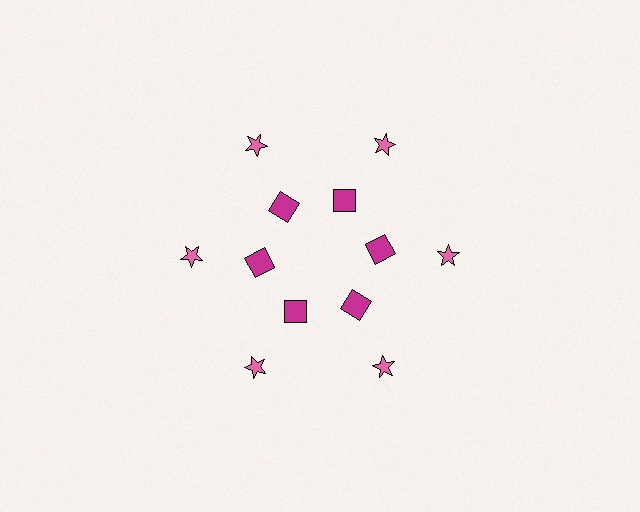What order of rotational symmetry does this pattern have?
This pattern has 6-fold rotational symmetry.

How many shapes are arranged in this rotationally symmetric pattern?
There are 12 shapes, arranged in 6 groups of 2.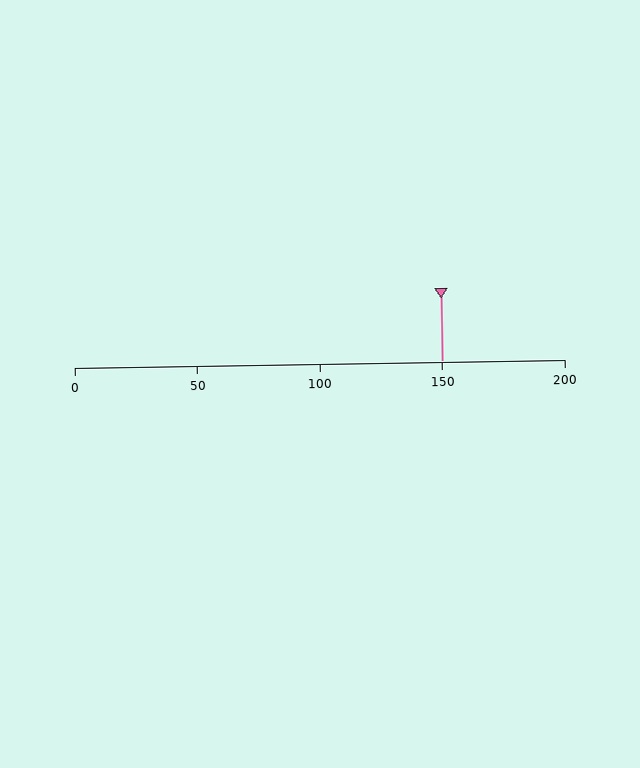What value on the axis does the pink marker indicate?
The marker indicates approximately 150.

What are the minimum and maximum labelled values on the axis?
The axis runs from 0 to 200.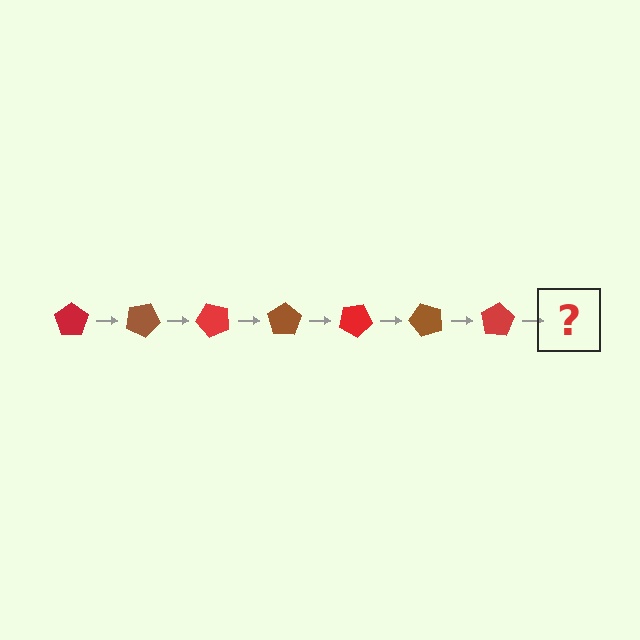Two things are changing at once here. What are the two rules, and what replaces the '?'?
The two rules are that it rotates 25 degrees each step and the color cycles through red and brown. The '?' should be a brown pentagon, rotated 175 degrees from the start.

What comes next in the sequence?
The next element should be a brown pentagon, rotated 175 degrees from the start.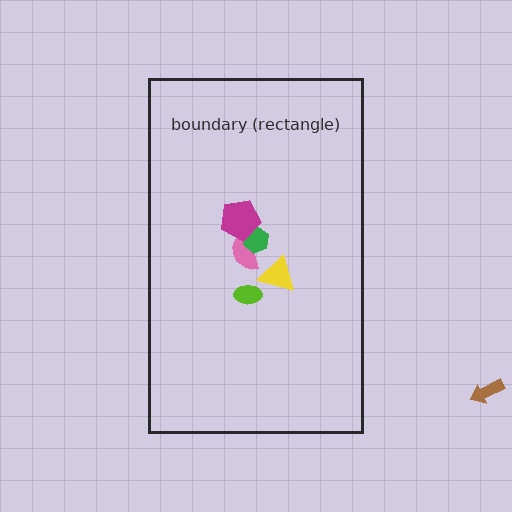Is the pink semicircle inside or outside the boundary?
Inside.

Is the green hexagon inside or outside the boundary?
Inside.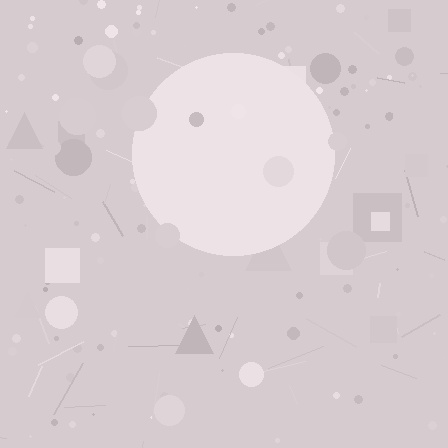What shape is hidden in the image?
A circle is hidden in the image.